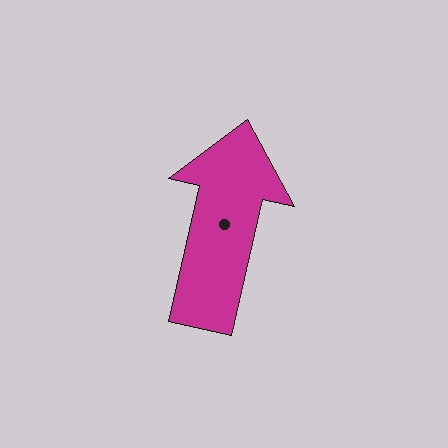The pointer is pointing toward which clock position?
Roughly 12 o'clock.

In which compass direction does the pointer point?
North.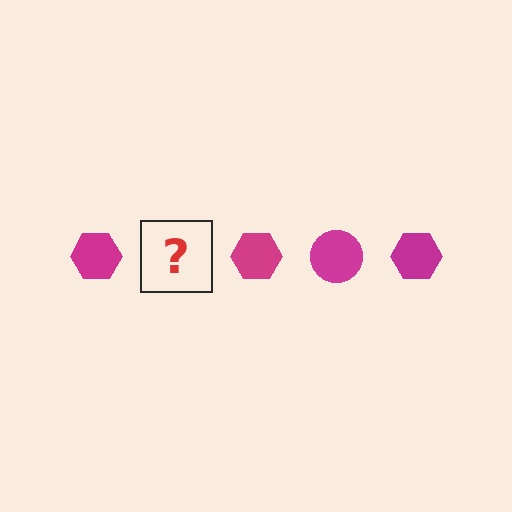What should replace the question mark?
The question mark should be replaced with a magenta circle.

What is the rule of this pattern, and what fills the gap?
The rule is that the pattern cycles through hexagon, circle shapes in magenta. The gap should be filled with a magenta circle.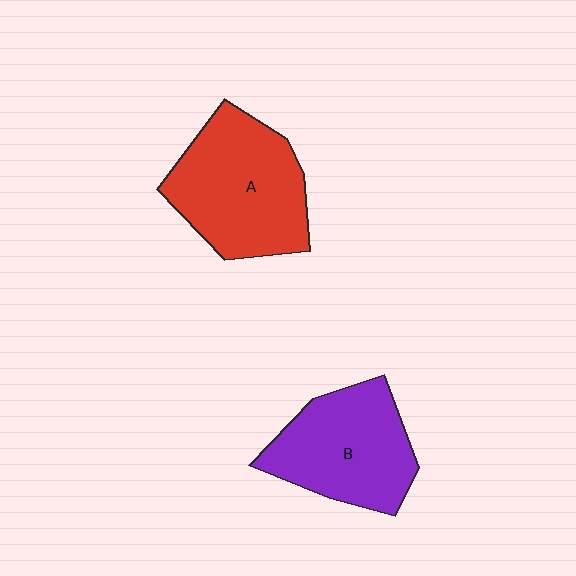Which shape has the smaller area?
Shape B (purple).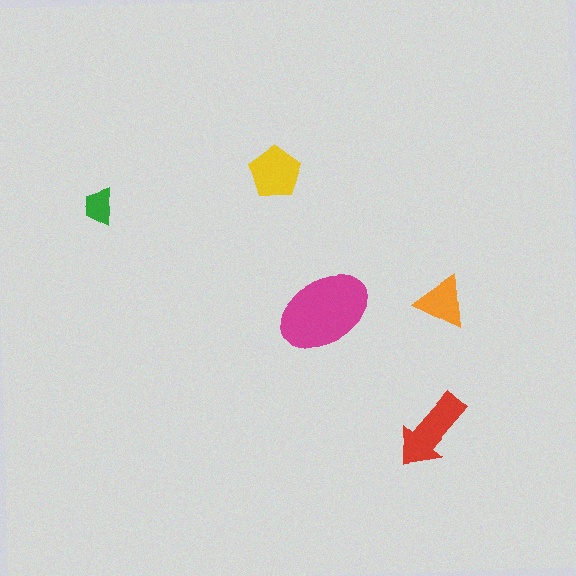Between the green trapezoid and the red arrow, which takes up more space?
The red arrow.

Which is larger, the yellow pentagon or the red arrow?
The red arrow.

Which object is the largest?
The magenta ellipse.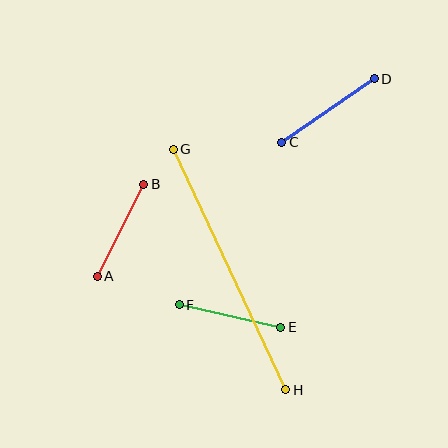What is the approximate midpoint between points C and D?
The midpoint is at approximately (328, 110) pixels.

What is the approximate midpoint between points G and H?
The midpoint is at approximately (230, 270) pixels.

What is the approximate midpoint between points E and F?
The midpoint is at approximately (230, 316) pixels.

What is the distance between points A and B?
The distance is approximately 103 pixels.